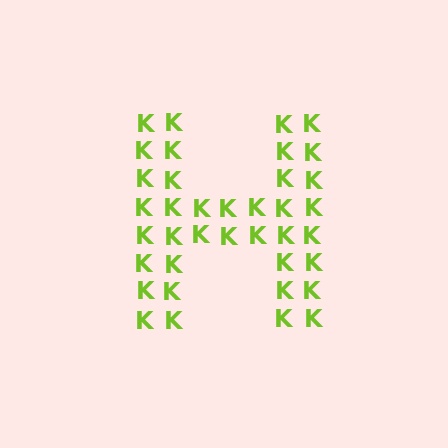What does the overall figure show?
The overall figure shows the letter H.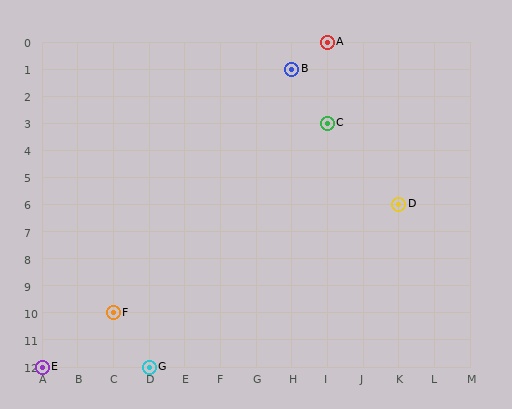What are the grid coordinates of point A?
Point A is at grid coordinates (I, 0).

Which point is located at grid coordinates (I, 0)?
Point A is at (I, 0).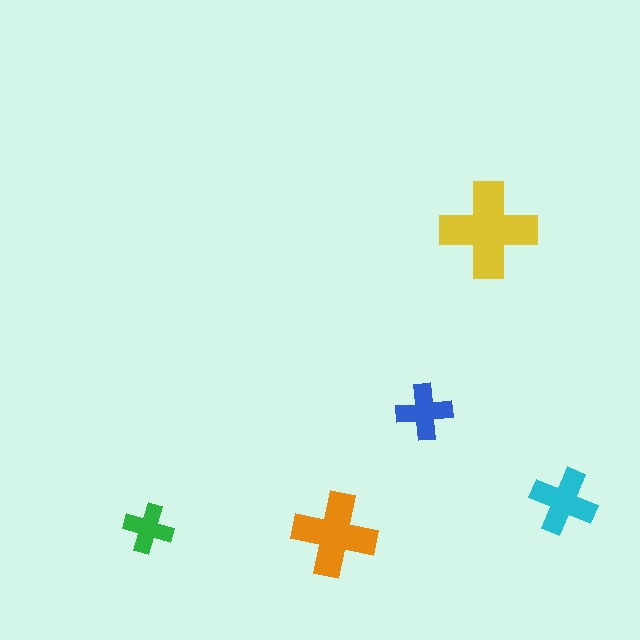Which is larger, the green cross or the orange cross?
The orange one.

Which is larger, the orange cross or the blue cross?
The orange one.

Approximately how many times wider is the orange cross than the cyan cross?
About 1.5 times wider.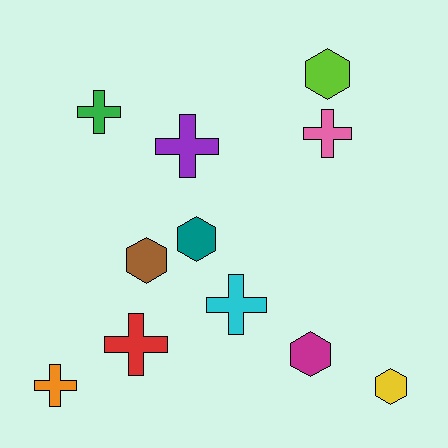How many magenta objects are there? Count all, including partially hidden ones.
There is 1 magenta object.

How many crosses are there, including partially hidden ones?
There are 6 crosses.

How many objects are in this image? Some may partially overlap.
There are 11 objects.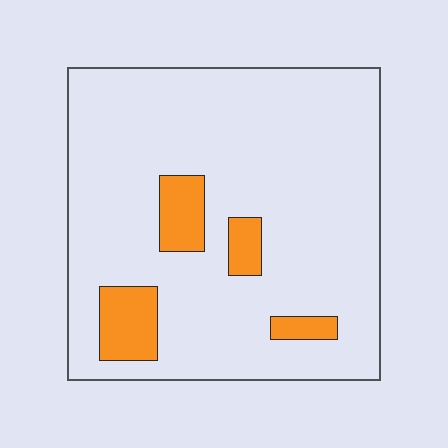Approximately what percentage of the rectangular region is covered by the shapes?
Approximately 10%.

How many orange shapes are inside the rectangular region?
4.